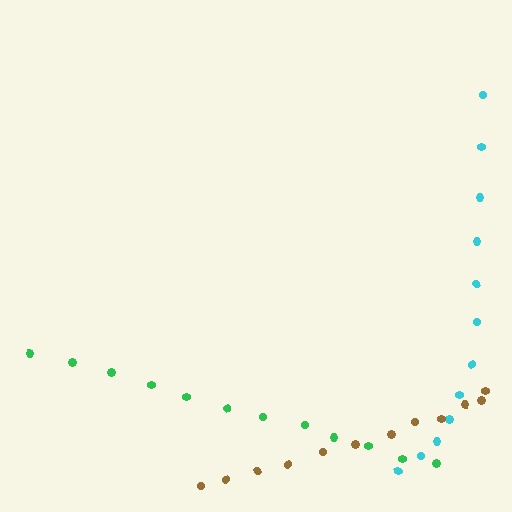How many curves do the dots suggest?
There are 3 distinct paths.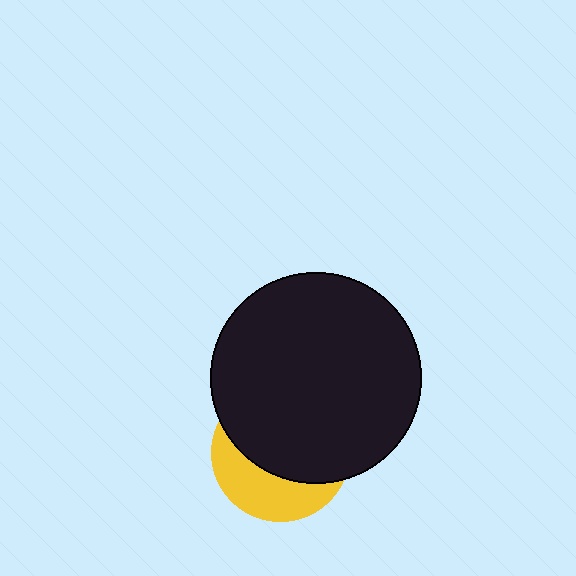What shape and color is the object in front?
The object in front is a black circle.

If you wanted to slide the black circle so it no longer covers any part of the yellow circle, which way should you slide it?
Slide it up — that is the most direct way to separate the two shapes.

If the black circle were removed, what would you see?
You would see the complete yellow circle.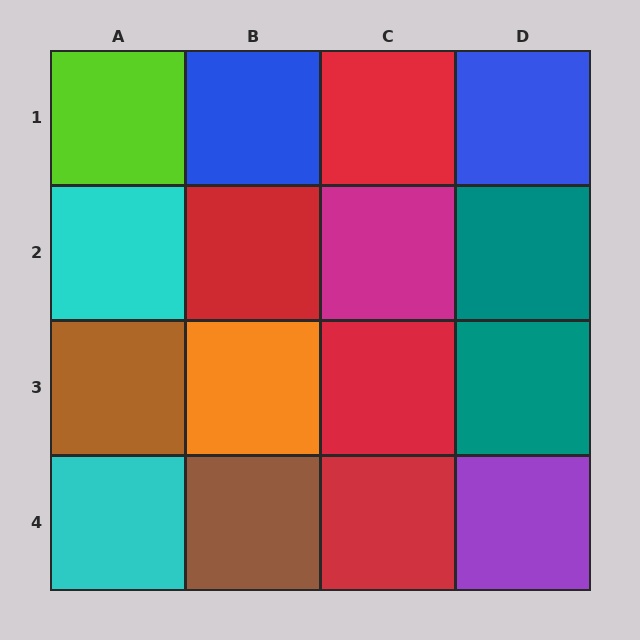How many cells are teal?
2 cells are teal.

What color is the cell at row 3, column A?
Brown.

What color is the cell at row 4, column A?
Cyan.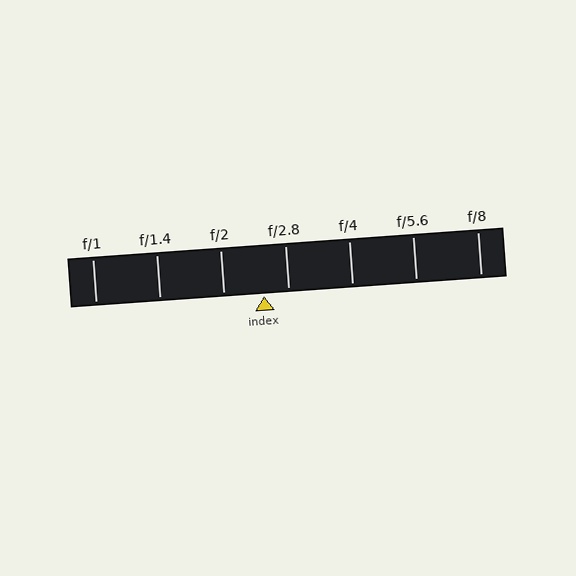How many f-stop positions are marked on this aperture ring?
There are 7 f-stop positions marked.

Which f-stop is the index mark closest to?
The index mark is closest to f/2.8.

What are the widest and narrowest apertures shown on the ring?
The widest aperture shown is f/1 and the narrowest is f/8.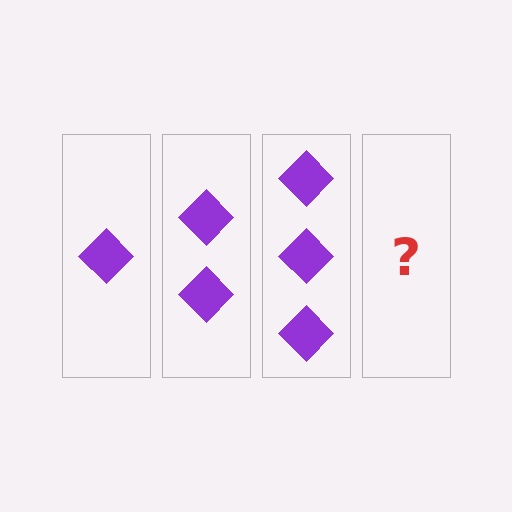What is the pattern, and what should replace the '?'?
The pattern is that each step adds one more diamond. The '?' should be 4 diamonds.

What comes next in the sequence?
The next element should be 4 diamonds.